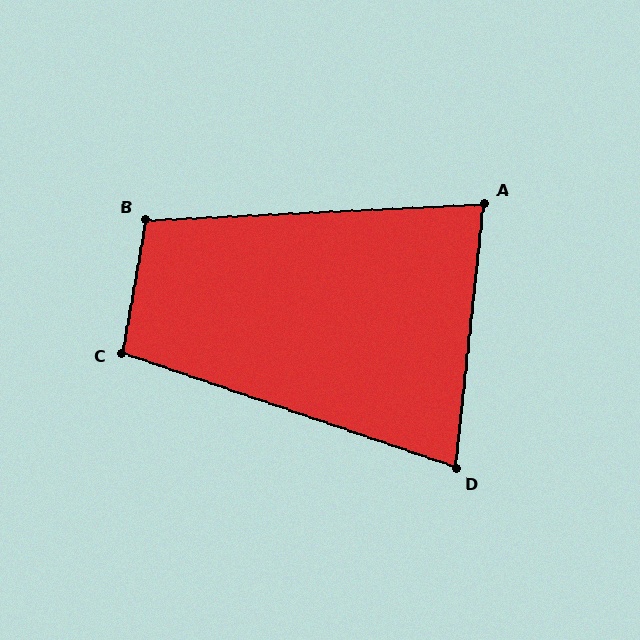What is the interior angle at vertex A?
Approximately 81 degrees (acute).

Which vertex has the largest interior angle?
B, at approximately 103 degrees.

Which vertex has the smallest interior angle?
D, at approximately 77 degrees.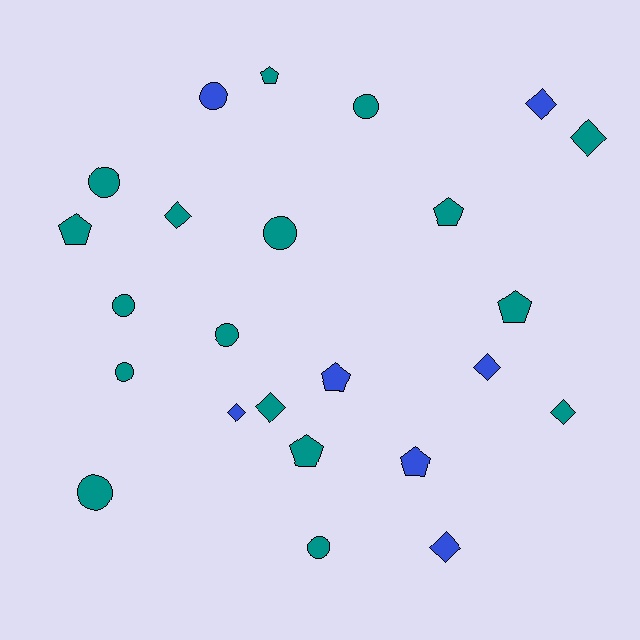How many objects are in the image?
There are 24 objects.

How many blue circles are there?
There is 1 blue circle.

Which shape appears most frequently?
Circle, with 9 objects.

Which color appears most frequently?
Teal, with 17 objects.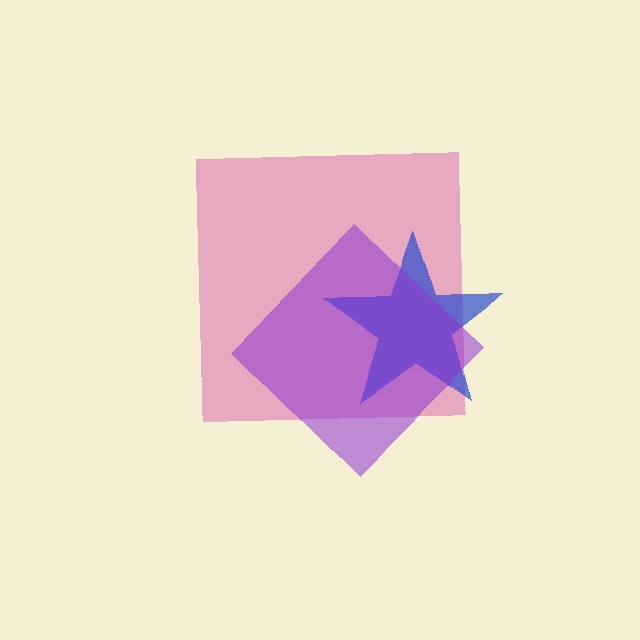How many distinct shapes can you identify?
There are 3 distinct shapes: a pink square, a blue star, a purple diamond.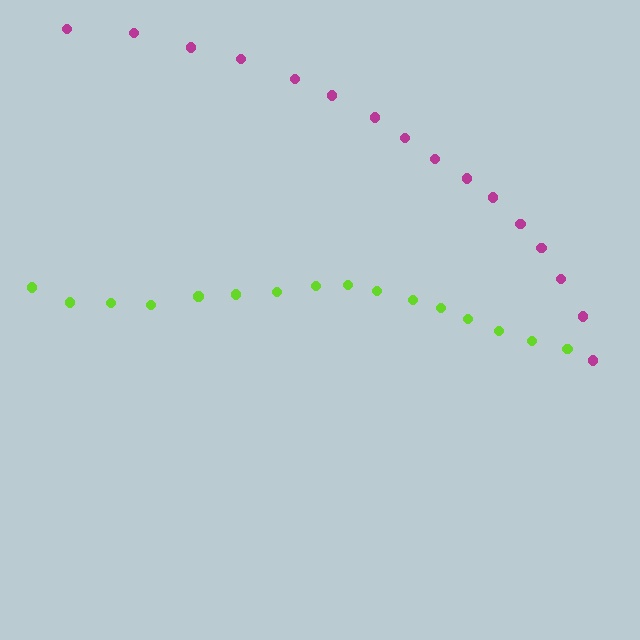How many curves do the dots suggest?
There are 2 distinct paths.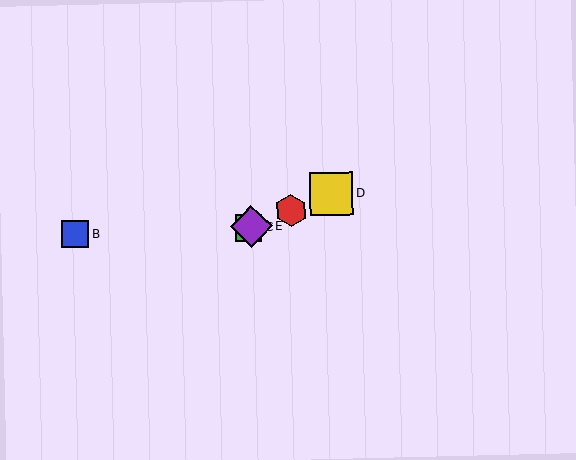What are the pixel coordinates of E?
Object E is at (251, 227).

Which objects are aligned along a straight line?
Objects A, C, D, E are aligned along a straight line.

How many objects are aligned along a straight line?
4 objects (A, C, D, E) are aligned along a straight line.